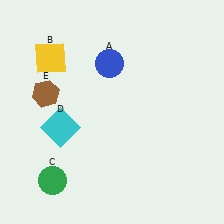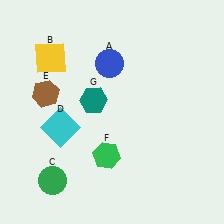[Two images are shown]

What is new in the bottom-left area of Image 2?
A green hexagon (F) was added in the bottom-left area of Image 2.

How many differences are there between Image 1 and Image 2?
There are 2 differences between the two images.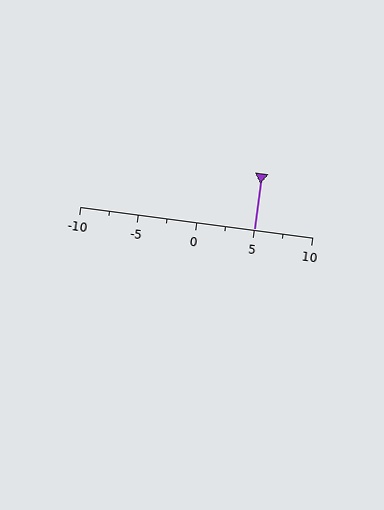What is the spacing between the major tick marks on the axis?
The major ticks are spaced 5 apart.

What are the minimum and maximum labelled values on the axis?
The axis runs from -10 to 10.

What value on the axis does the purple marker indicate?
The marker indicates approximately 5.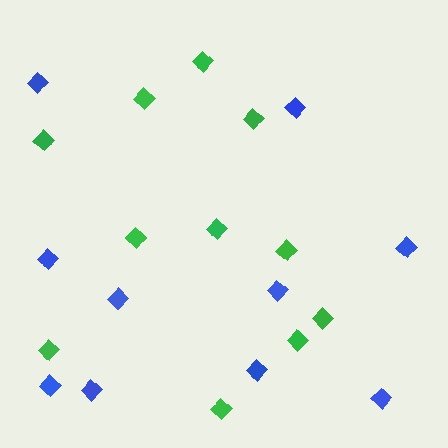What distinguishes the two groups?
There are 2 groups: one group of green diamonds (11) and one group of blue diamonds (10).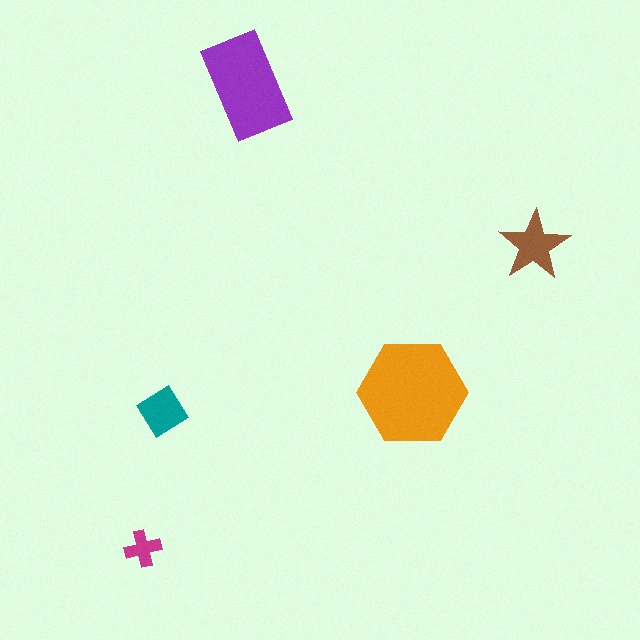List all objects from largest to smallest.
The orange hexagon, the purple rectangle, the brown star, the teal diamond, the magenta cross.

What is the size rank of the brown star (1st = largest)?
3rd.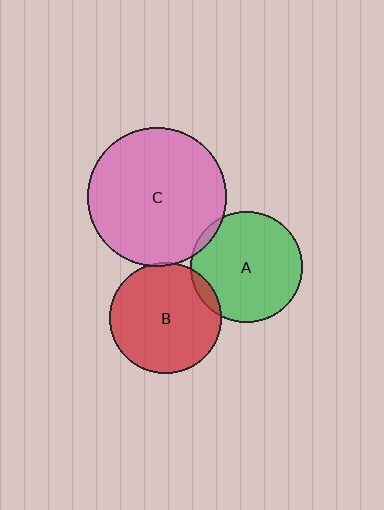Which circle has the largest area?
Circle C (pink).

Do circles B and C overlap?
Yes.